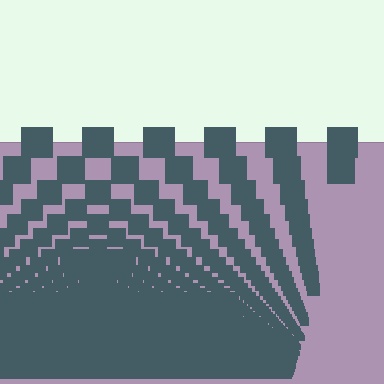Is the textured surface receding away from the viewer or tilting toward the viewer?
The surface appears to tilt toward the viewer. Texture elements get larger and sparser toward the top.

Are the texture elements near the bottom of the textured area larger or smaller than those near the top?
Smaller. The gradient is inverted — elements near the bottom are smaller and denser.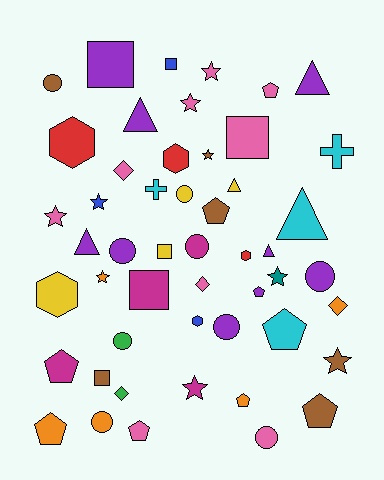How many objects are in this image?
There are 50 objects.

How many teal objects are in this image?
There is 1 teal object.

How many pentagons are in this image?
There are 9 pentagons.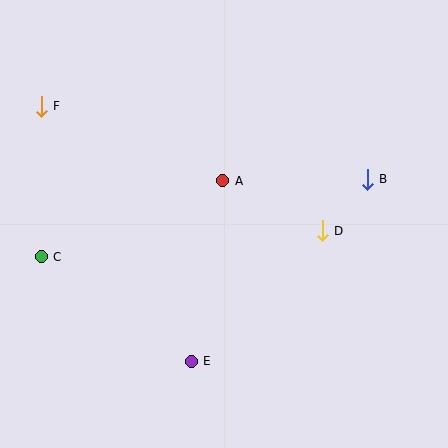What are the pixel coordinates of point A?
Point A is at (223, 181).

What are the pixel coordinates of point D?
Point D is at (322, 231).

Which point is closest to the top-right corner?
Point B is closest to the top-right corner.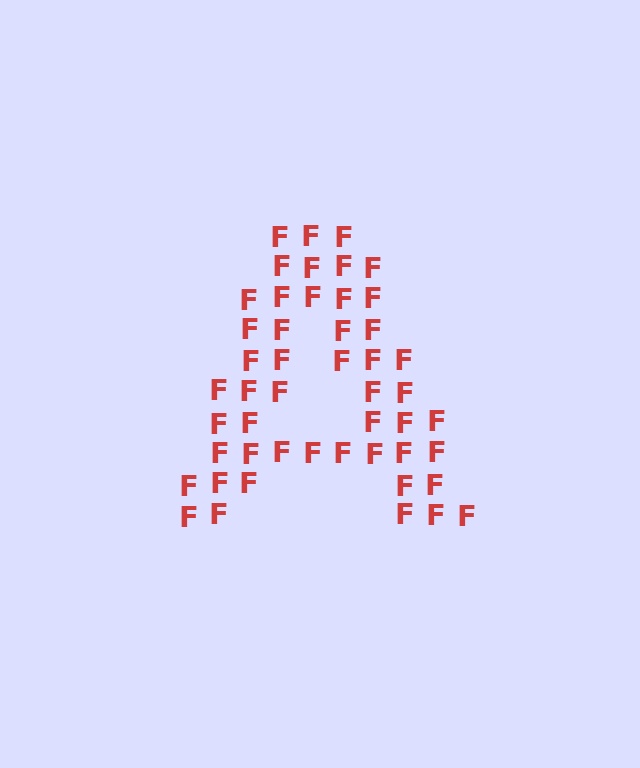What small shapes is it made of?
It is made of small letter F's.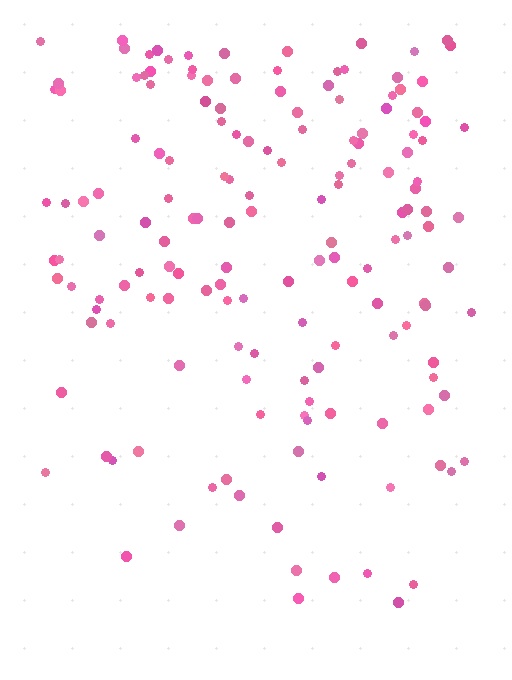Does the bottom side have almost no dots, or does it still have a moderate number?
Still a moderate number, just noticeably fewer than the top.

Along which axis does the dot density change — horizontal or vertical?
Vertical.